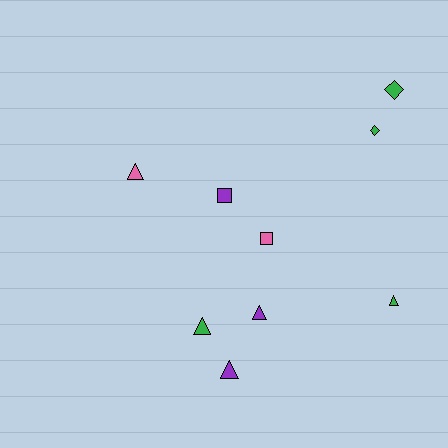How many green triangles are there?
There are 2 green triangles.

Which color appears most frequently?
Green, with 4 objects.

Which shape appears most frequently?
Triangle, with 5 objects.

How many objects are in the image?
There are 9 objects.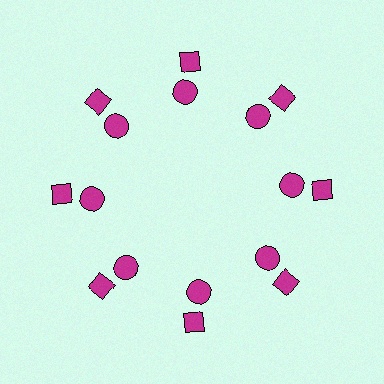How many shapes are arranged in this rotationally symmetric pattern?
There are 16 shapes, arranged in 8 groups of 2.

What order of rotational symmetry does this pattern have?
This pattern has 8-fold rotational symmetry.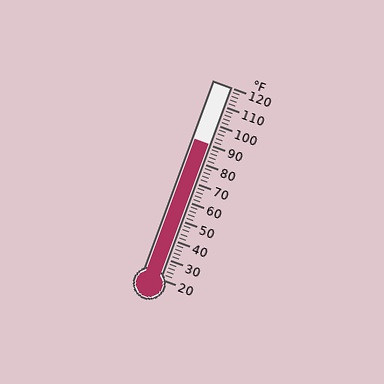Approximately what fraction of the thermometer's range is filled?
The thermometer is filled to approximately 70% of its range.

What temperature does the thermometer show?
The thermometer shows approximately 90°F.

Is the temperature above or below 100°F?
The temperature is below 100°F.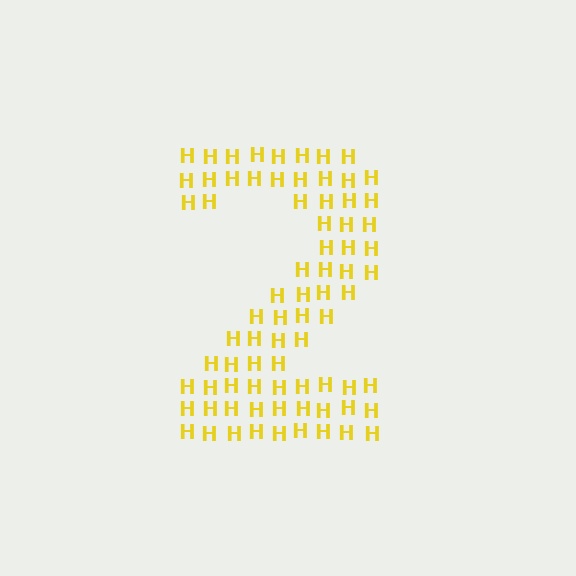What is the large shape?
The large shape is the digit 2.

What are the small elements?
The small elements are letter H's.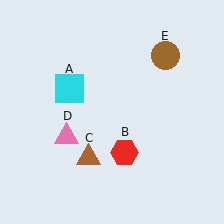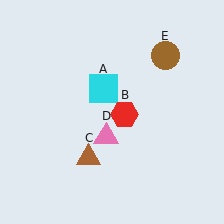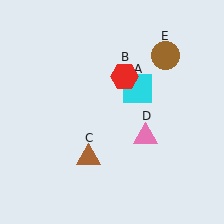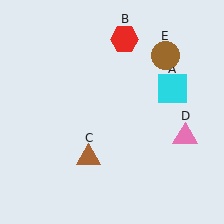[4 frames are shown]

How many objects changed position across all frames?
3 objects changed position: cyan square (object A), red hexagon (object B), pink triangle (object D).